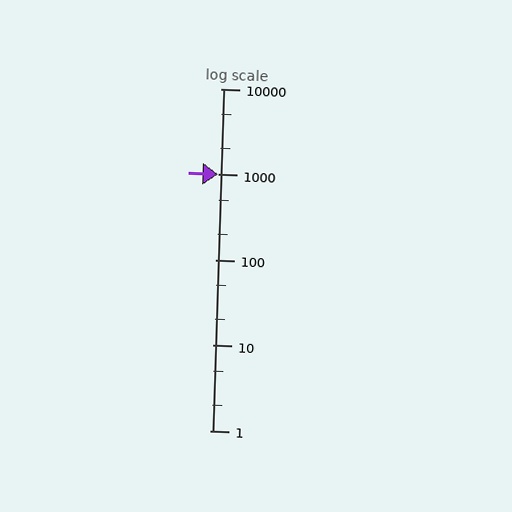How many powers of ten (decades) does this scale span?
The scale spans 4 decades, from 1 to 10000.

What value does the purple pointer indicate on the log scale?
The pointer indicates approximately 1000.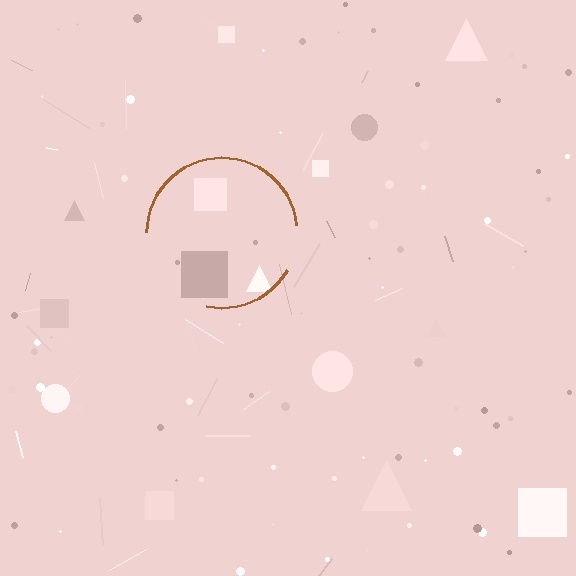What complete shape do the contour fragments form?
The contour fragments form a circle.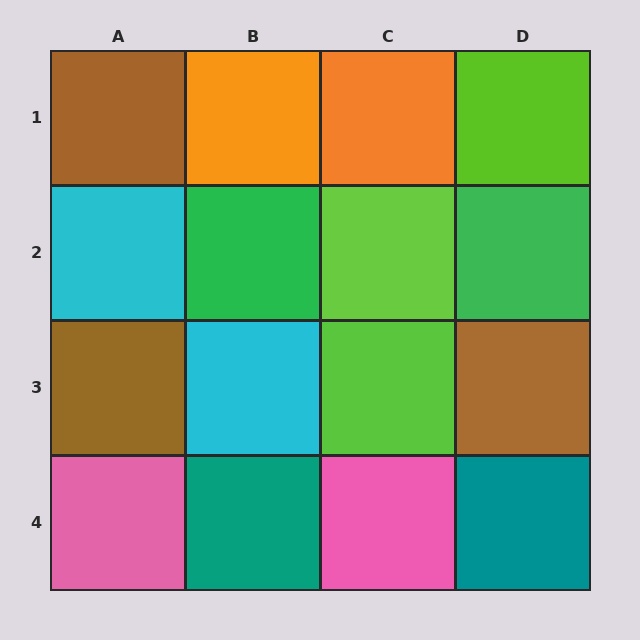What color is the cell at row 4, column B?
Teal.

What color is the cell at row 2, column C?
Lime.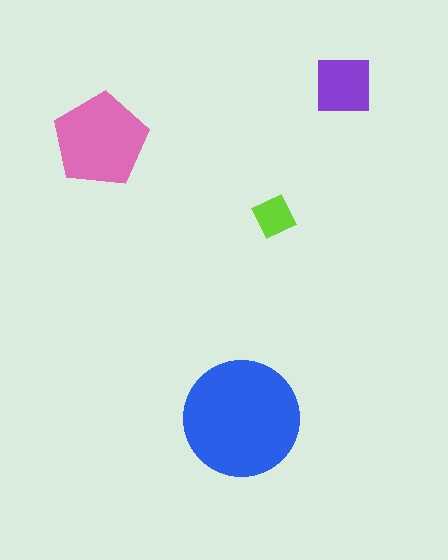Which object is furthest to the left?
The pink pentagon is leftmost.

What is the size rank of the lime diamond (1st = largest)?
4th.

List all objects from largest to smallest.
The blue circle, the pink pentagon, the purple square, the lime diamond.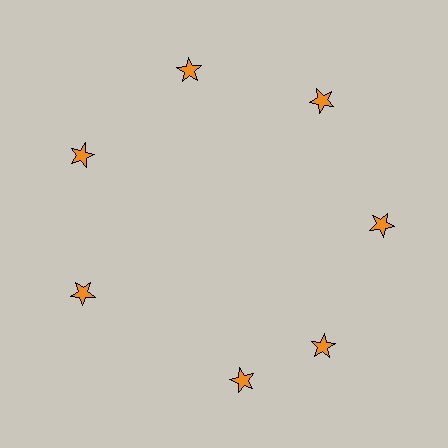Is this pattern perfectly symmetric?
No. The 7 orange stars are arranged in a ring, but one element near the 6 o'clock position is rotated out of alignment along the ring, breaking the 7-fold rotational symmetry.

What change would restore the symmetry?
The symmetry would be restored by rotating it back into even spacing with its neighbors so that all 7 stars sit at equal angles and equal distance from the center.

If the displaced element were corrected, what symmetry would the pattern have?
It would have 7-fold rotational symmetry — the pattern would map onto itself every 51 degrees.